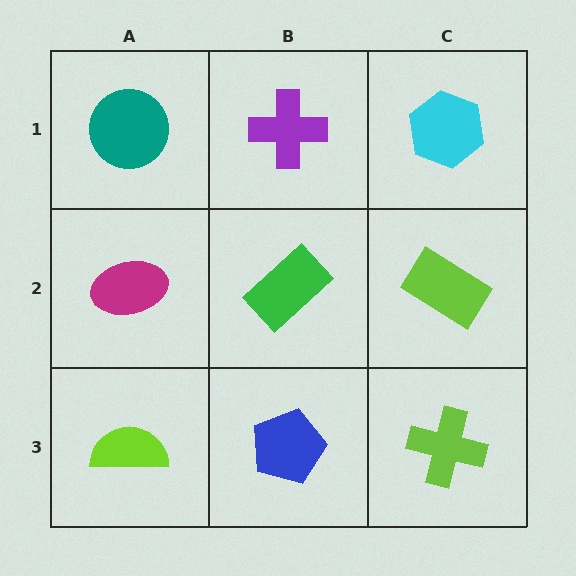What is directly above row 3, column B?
A green rectangle.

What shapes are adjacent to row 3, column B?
A green rectangle (row 2, column B), a lime semicircle (row 3, column A), a lime cross (row 3, column C).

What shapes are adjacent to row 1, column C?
A lime rectangle (row 2, column C), a purple cross (row 1, column B).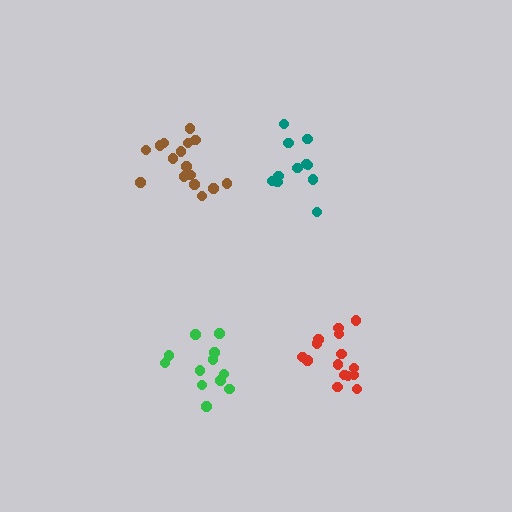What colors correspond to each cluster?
The clusters are colored: green, teal, red, brown.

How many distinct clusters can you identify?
There are 4 distinct clusters.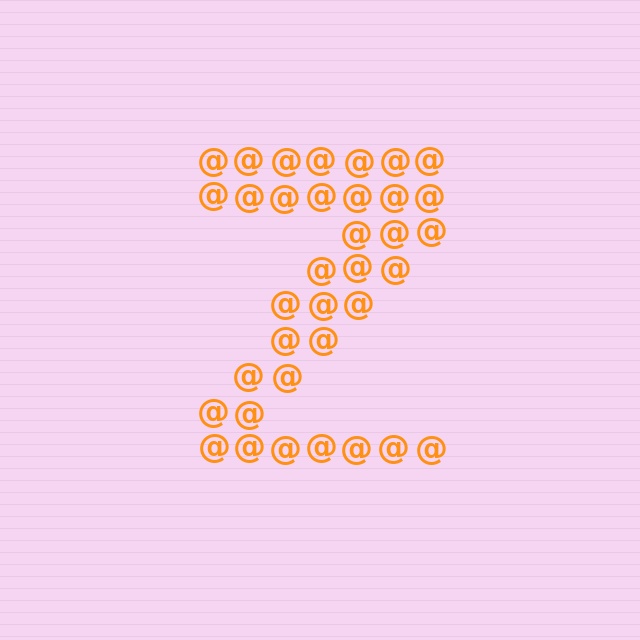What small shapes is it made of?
It is made of small at signs.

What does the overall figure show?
The overall figure shows the letter Z.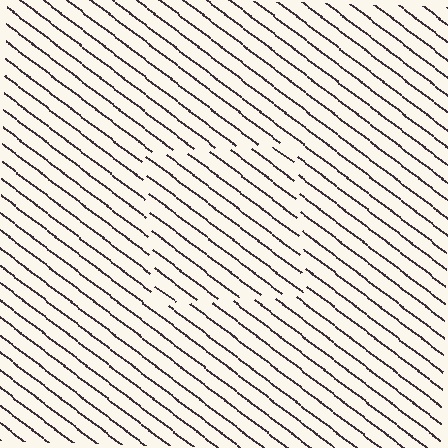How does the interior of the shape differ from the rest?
The interior of the shape contains the same grating, shifted by half a period — the contour is defined by the phase discontinuity where line-ends from the inner and outer gratings abut.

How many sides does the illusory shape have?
4 sides — the line-ends trace a square.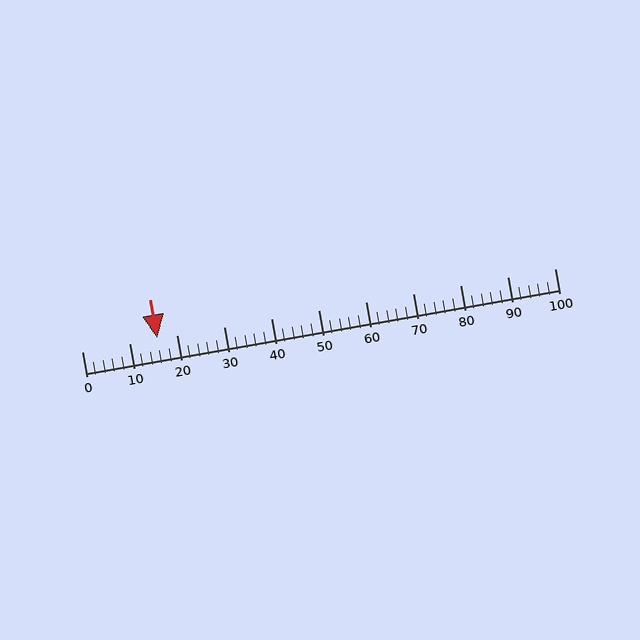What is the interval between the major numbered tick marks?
The major tick marks are spaced 10 units apart.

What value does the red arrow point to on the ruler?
The red arrow points to approximately 16.